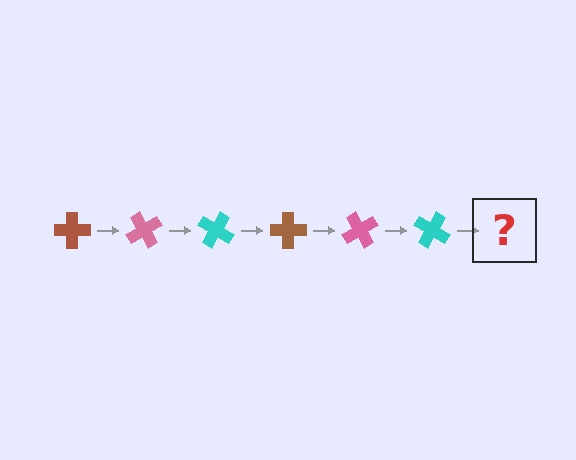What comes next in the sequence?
The next element should be a brown cross, rotated 360 degrees from the start.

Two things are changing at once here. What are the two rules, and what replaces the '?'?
The two rules are that it rotates 60 degrees each step and the color cycles through brown, pink, and cyan. The '?' should be a brown cross, rotated 360 degrees from the start.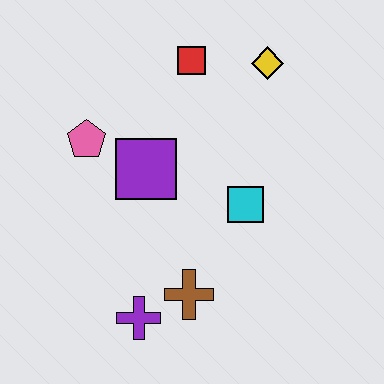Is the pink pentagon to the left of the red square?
Yes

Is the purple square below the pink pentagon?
Yes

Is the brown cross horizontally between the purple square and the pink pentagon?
No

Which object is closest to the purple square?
The pink pentagon is closest to the purple square.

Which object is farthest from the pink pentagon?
The yellow diamond is farthest from the pink pentagon.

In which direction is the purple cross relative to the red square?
The purple cross is below the red square.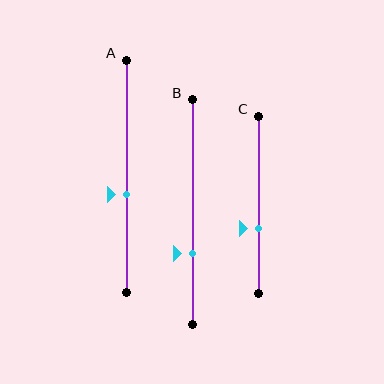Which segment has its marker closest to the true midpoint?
Segment A has its marker closest to the true midpoint.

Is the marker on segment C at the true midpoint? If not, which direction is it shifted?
No, the marker on segment C is shifted downward by about 13% of the segment length.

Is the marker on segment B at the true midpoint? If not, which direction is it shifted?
No, the marker on segment B is shifted downward by about 18% of the segment length.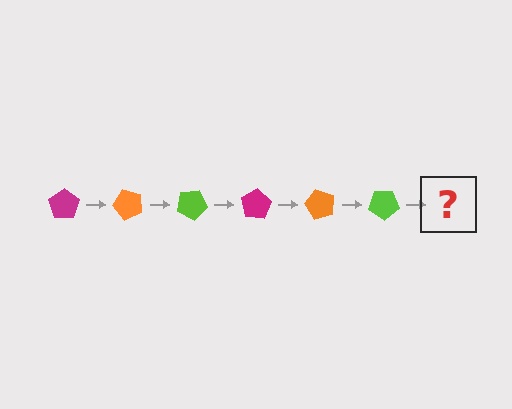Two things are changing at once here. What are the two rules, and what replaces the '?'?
The two rules are that it rotates 50 degrees each step and the color cycles through magenta, orange, and lime. The '?' should be a magenta pentagon, rotated 300 degrees from the start.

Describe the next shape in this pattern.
It should be a magenta pentagon, rotated 300 degrees from the start.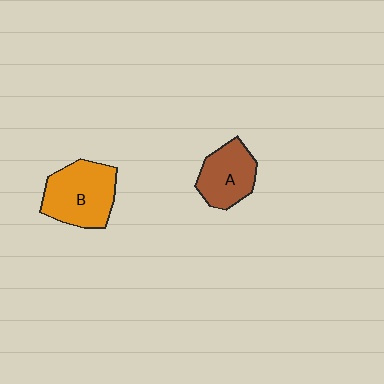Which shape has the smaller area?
Shape A (brown).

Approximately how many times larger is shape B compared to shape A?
Approximately 1.3 times.